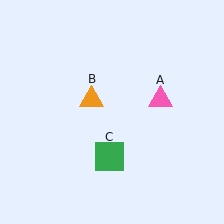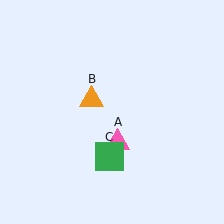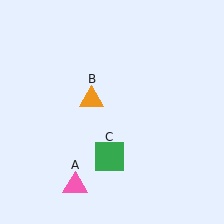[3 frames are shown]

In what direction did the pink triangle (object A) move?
The pink triangle (object A) moved down and to the left.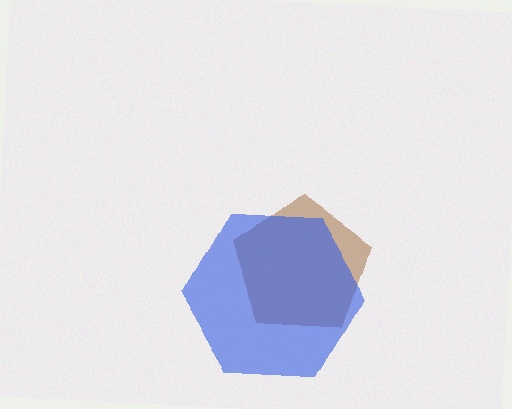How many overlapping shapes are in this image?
There are 2 overlapping shapes in the image.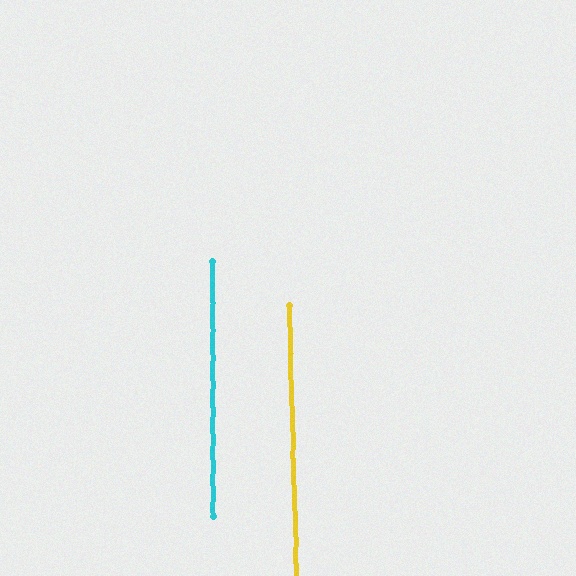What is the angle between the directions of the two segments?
Approximately 1 degree.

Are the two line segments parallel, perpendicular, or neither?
Parallel — their directions differ by only 1.3°.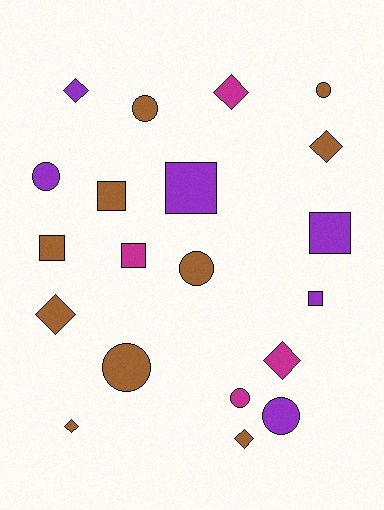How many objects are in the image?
There are 20 objects.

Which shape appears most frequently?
Diamond, with 7 objects.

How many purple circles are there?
There are 2 purple circles.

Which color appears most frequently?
Brown, with 10 objects.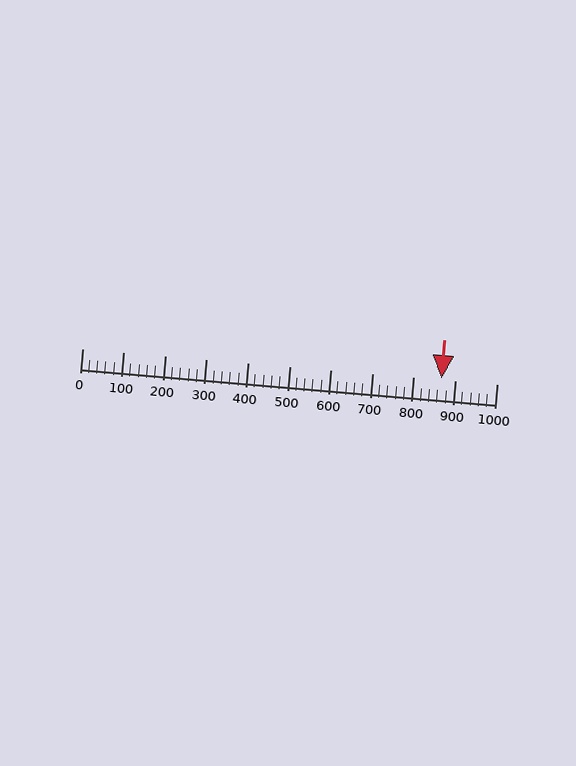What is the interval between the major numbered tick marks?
The major tick marks are spaced 100 units apart.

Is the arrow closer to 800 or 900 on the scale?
The arrow is closer to 900.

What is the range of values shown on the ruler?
The ruler shows values from 0 to 1000.